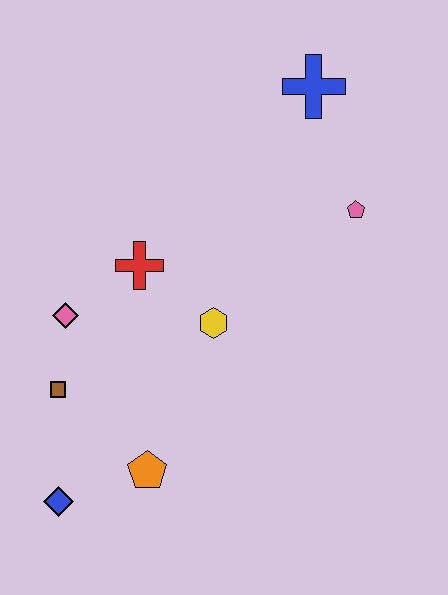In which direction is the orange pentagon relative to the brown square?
The orange pentagon is to the right of the brown square.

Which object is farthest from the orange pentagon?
The blue cross is farthest from the orange pentagon.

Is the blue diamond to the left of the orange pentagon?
Yes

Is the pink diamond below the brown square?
No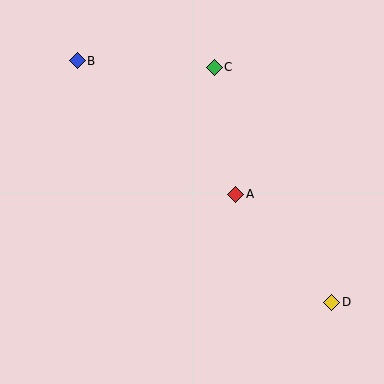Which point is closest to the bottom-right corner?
Point D is closest to the bottom-right corner.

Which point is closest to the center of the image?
Point A at (236, 194) is closest to the center.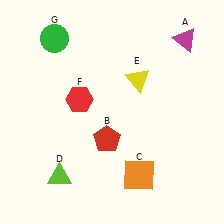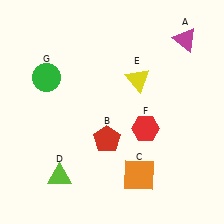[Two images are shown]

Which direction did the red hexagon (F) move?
The red hexagon (F) moved right.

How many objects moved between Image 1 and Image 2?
2 objects moved between the two images.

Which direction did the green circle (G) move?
The green circle (G) moved down.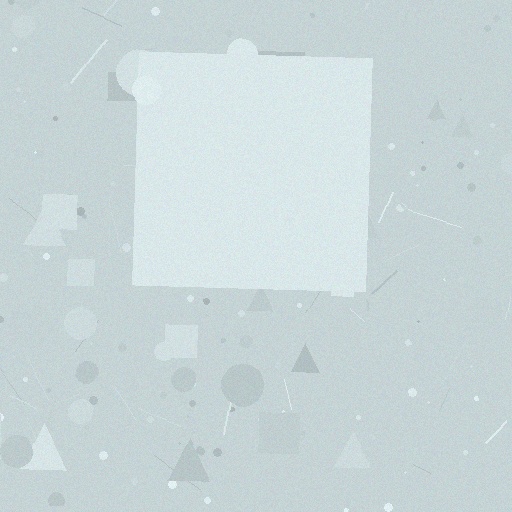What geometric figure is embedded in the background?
A square is embedded in the background.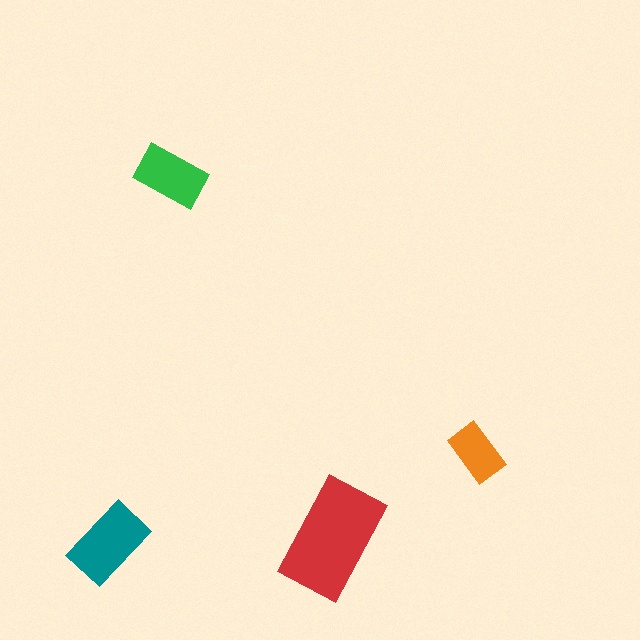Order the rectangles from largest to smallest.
the red one, the teal one, the green one, the orange one.